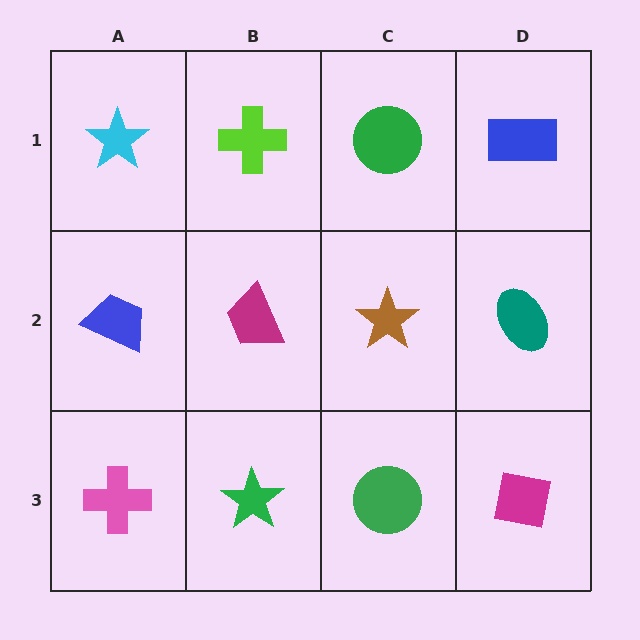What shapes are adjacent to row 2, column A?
A cyan star (row 1, column A), a pink cross (row 3, column A), a magenta trapezoid (row 2, column B).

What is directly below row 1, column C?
A brown star.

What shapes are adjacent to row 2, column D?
A blue rectangle (row 1, column D), a magenta square (row 3, column D), a brown star (row 2, column C).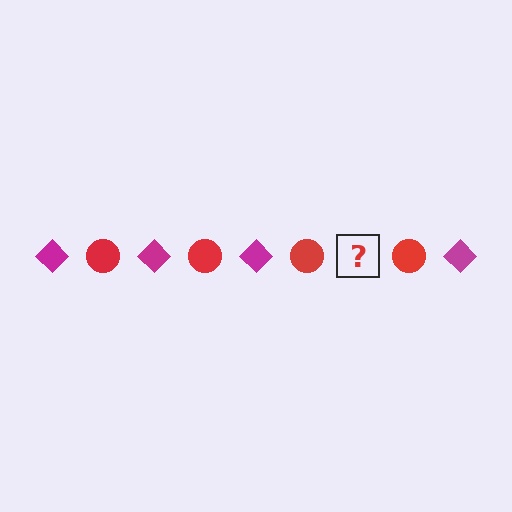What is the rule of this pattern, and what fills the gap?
The rule is that the pattern alternates between magenta diamond and red circle. The gap should be filled with a magenta diamond.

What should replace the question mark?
The question mark should be replaced with a magenta diamond.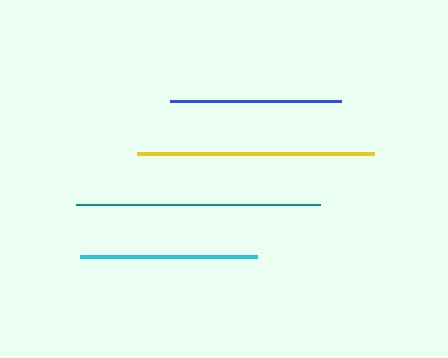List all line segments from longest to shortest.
From longest to shortest: teal, yellow, cyan, blue.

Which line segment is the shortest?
The blue line is the shortest at approximately 171 pixels.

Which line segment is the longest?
The teal line is the longest at approximately 245 pixels.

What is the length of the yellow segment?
The yellow segment is approximately 237 pixels long.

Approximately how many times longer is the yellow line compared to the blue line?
The yellow line is approximately 1.4 times the length of the blue line.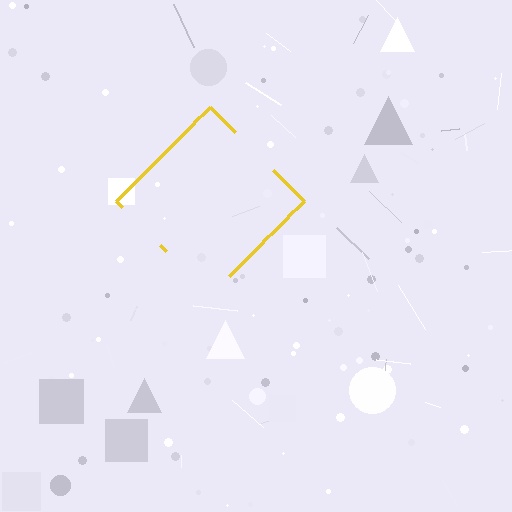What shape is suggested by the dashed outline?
The dashed outline suggests a diamond.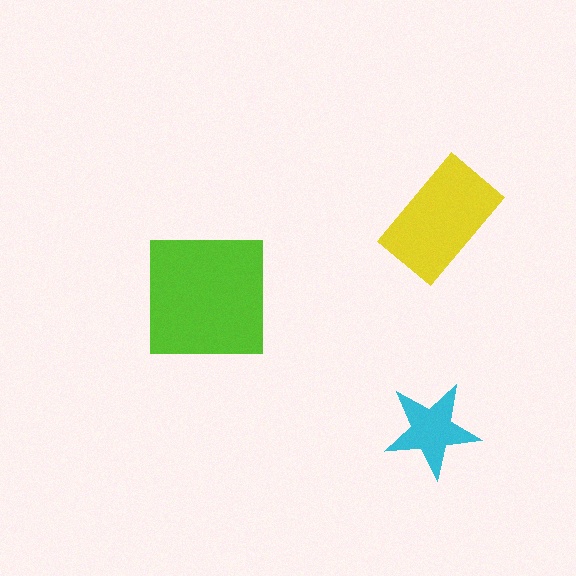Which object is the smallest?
The cyan star.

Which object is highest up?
The yellow rectangle is topmost.